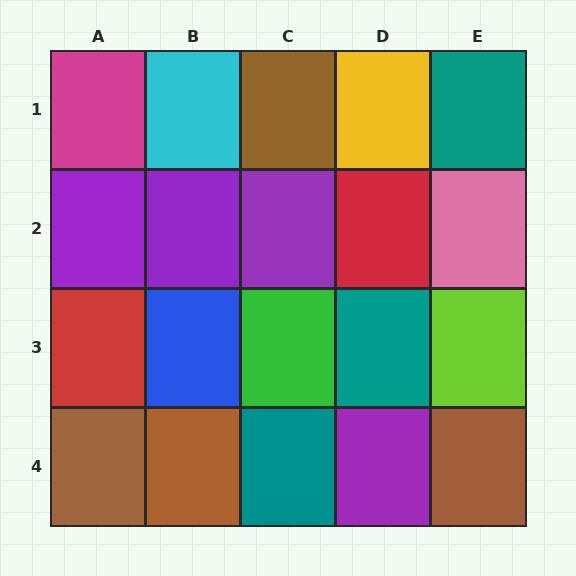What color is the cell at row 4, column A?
Brown.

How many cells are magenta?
1 cell is magenta.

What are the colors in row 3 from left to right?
Red, blue, green, teal, lime.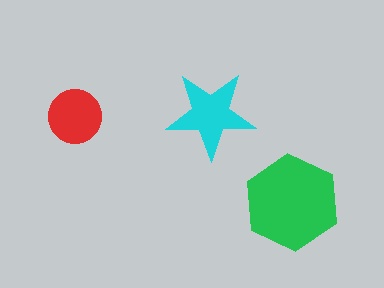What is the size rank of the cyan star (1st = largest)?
2nd.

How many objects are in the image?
There are 3 objects in the image.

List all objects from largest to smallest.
The green hexagon, the cyan star, the red circle.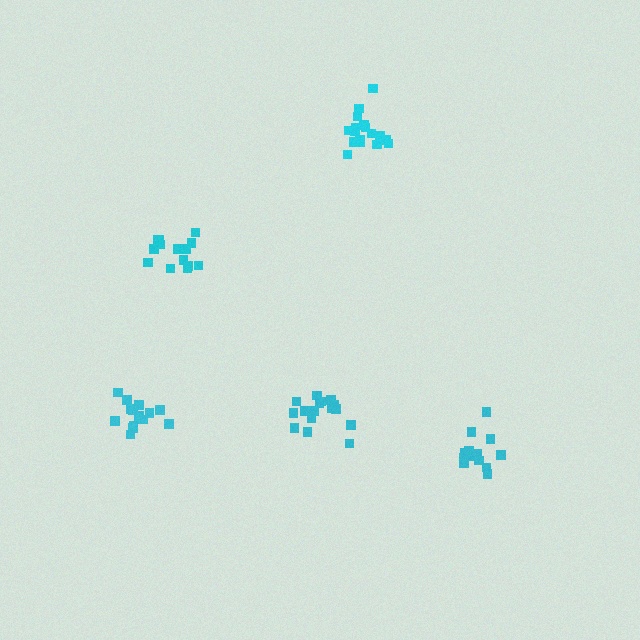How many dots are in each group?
Group 1: 14 dots, Group 2: 14 dots, Group 3: 15 dots, Group 4: 17 dots, Group 5: 17 dots (77 total).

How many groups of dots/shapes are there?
There are 5 groups.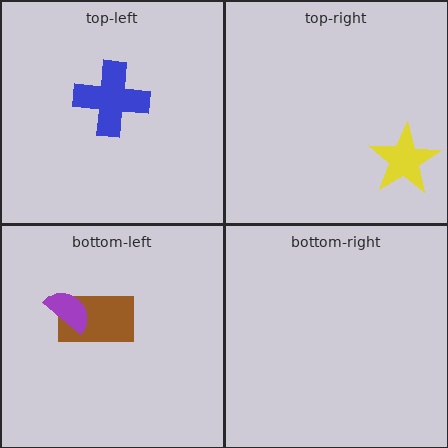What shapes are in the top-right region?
The yellow star.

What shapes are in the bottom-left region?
The brown rectangle, the purple semicircle.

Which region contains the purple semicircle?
The bottom-left region.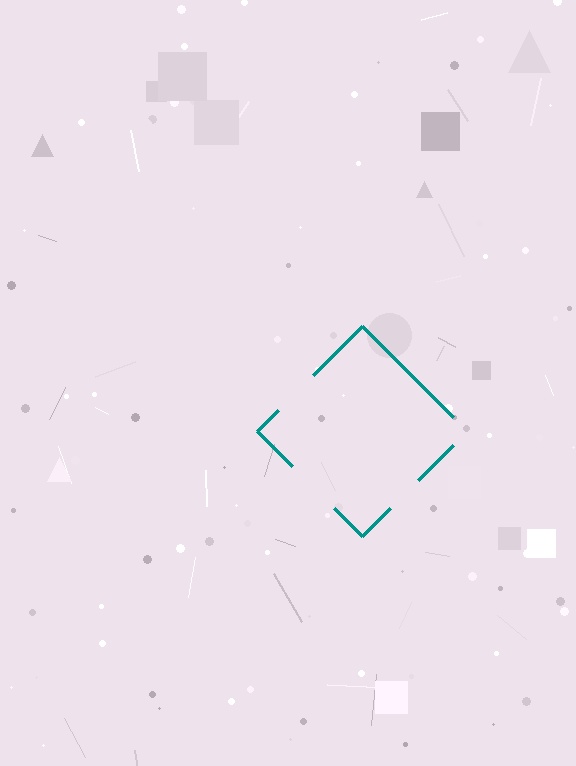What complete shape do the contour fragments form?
The contour fragments form a diamond.